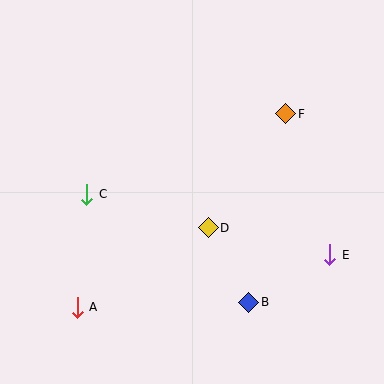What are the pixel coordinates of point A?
Point A is at (77, 307).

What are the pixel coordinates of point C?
Point C is at (87, 194).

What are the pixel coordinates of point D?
Point D is at (208, 228).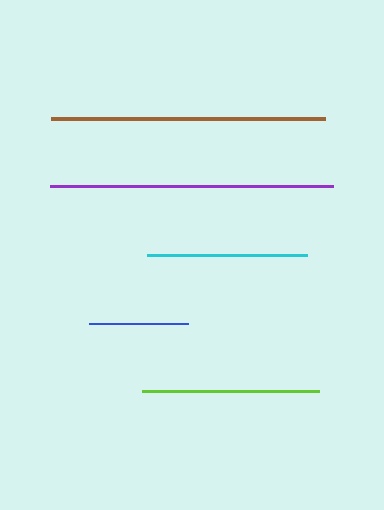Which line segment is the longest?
The purple line is the longest at approximately 284 pixels.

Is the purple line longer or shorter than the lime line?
The purple line is longer than the lime line.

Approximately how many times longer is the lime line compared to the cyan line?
The lime line is approximately 1.1 times the length of the cyan line.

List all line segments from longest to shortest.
From longest to shortest: purple, brown, lime, cyan, blue.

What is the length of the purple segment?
The purple segment is approximately 284 pixels long.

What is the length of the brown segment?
The brown segment is approximately 274 pixels long.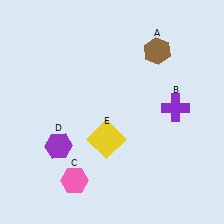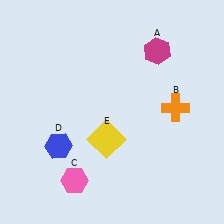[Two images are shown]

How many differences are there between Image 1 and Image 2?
There are 3 differences between the two images.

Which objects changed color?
A changed from brown to magenta. B changed from purple to orange. D changed from purple to blue.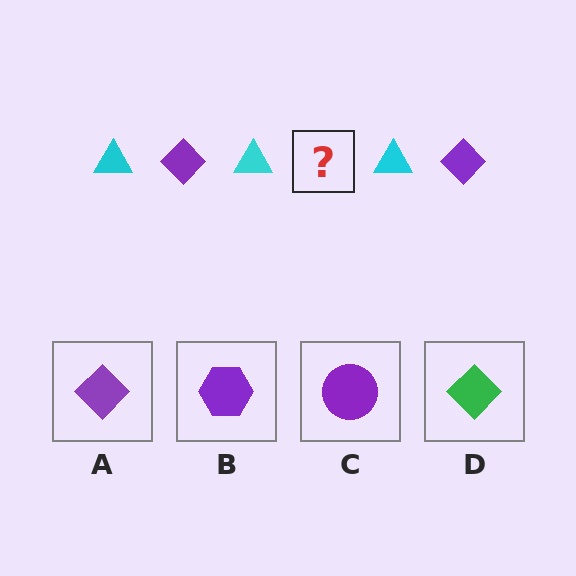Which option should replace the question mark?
Option A.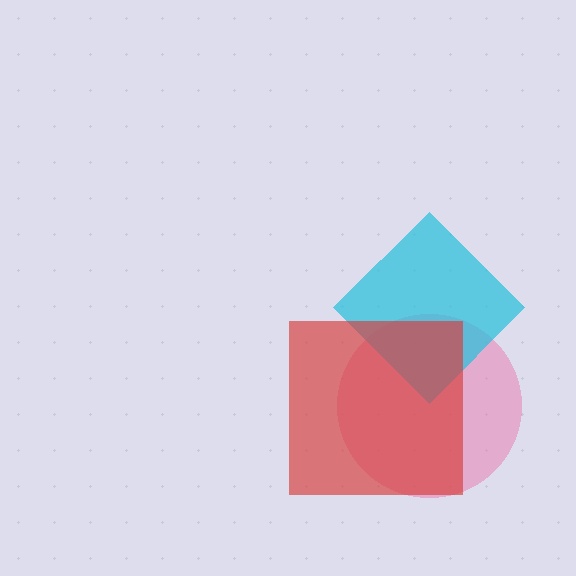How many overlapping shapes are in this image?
There are 3 overlapping shapes in the image.